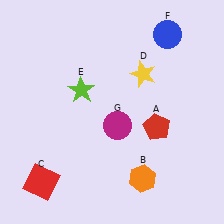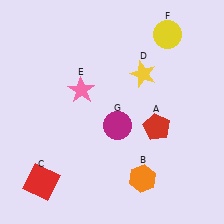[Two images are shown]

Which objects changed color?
E changed from lime to pink. F changed from blue to yellow.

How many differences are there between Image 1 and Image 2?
There are 2 differences between the two images.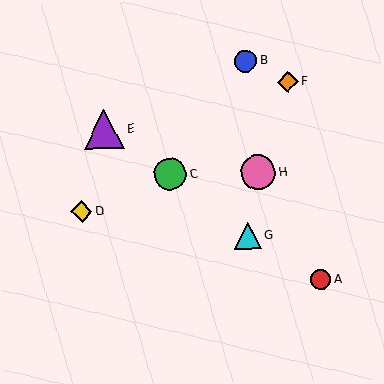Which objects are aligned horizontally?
Objects C, H are aligned horizontally.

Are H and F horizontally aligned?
No, H is at y≈172 and F is at y≈82.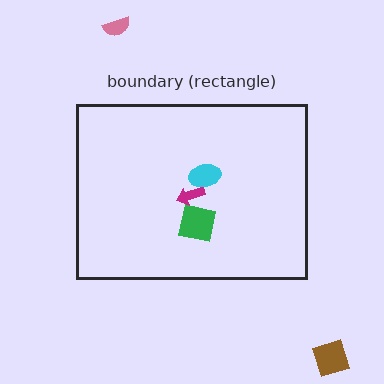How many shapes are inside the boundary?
3 inside, 2 outside.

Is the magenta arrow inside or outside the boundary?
Inside.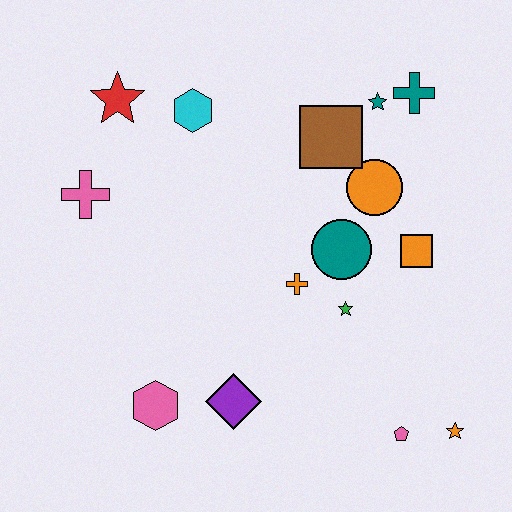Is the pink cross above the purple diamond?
Yes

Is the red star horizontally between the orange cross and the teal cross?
No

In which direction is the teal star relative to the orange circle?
The teal star is above the orange circle.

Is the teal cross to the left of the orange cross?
No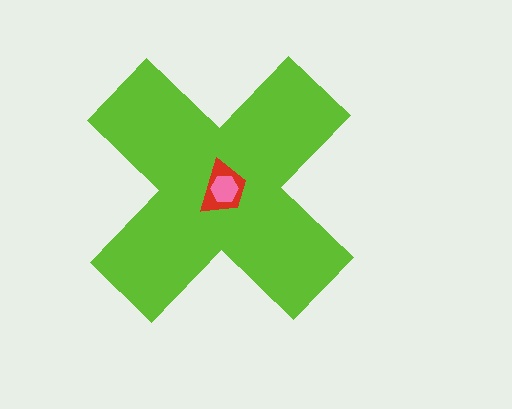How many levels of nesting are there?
3.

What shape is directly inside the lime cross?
The red trapezoid.